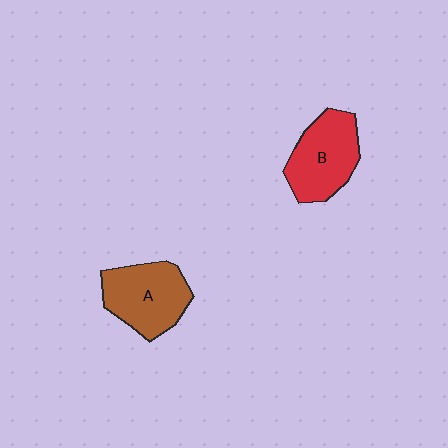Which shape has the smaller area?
Shape B (red).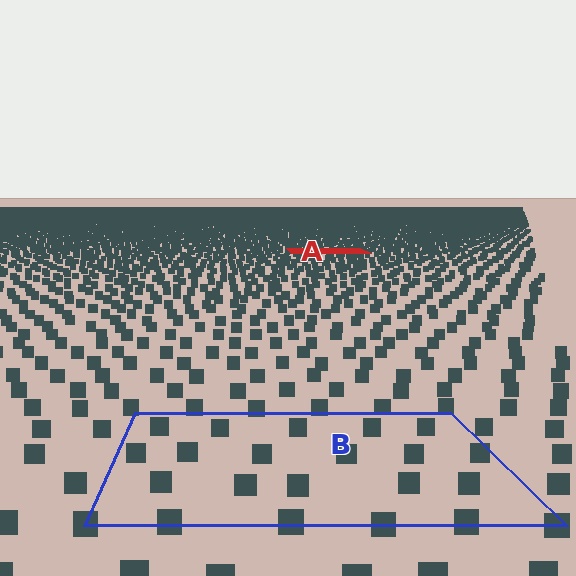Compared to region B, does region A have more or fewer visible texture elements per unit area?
Region A has more texture elements per unit area — they are packed more densely because it is farther away.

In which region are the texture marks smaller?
The texture marks are smaller in region A, because it is farther away.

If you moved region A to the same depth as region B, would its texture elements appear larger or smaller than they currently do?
They would appear larger. At a closer depth, the same texture elements are projected at a bigger on-screen size.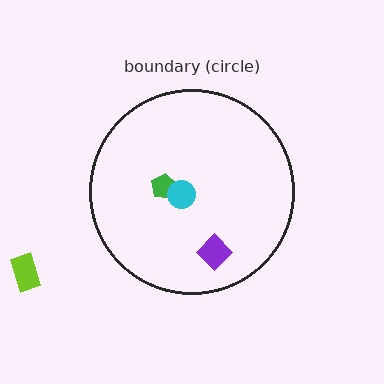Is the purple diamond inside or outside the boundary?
Inside.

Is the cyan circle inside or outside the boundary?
Inside.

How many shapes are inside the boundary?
3 inside, 1 outside.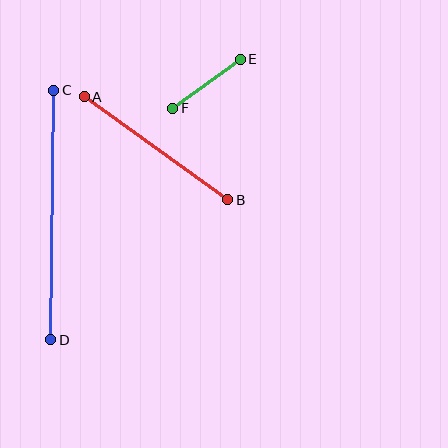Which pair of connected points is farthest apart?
Points C and D are farthest apart.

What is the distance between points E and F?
The distance is approximately 83 pixels.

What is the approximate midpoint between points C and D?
The midpoint is at approximately (52, 215) pixels.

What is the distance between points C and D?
The distance is approximately 250 pixels.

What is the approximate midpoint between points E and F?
The midpoint is at approximately (207, 84) pixels.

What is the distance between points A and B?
The distance is approximately 177 pixels.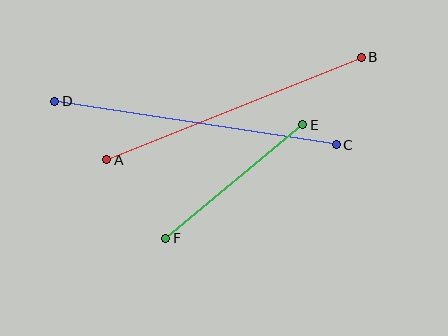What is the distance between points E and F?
The distance is approximately 178 pixels.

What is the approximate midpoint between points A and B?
The midpoint is at approximately (234, 109) pixels.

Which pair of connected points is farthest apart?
Points C and D are farthest apart.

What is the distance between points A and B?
The distance is approximately 274 pixels.